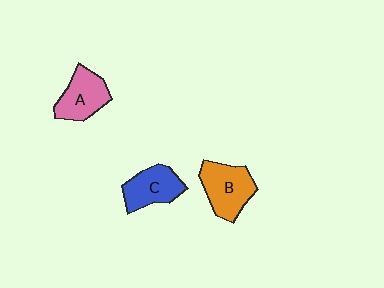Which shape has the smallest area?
Shape C (blue).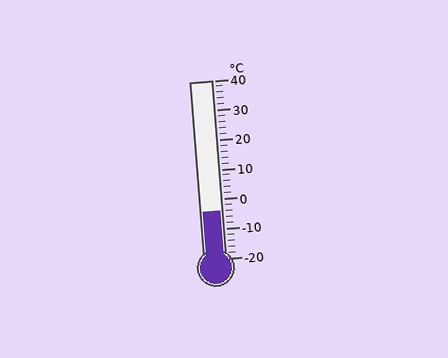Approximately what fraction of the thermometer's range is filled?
The thermometer is filled to approximately 25% of its range.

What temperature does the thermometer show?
The thermometer shows approximately -4°C.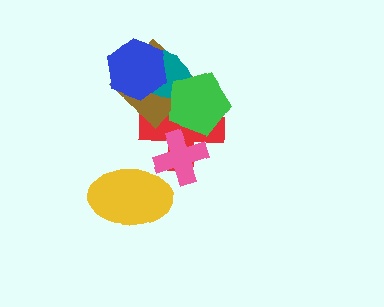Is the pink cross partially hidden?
No, no other shape covers it.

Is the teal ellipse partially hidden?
Yes, it is partially covered by another shape.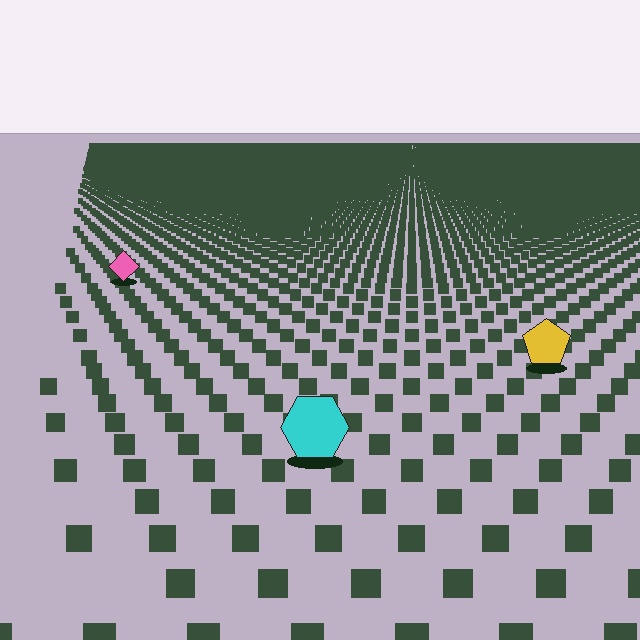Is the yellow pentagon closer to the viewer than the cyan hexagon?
No. The cyan hexagon is closer — you can tell from the texture gradient: the ground texture is coarser near it.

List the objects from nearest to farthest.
From nearest to farthest: the cyan hexagon, the yellow pentagon, the pink diamond.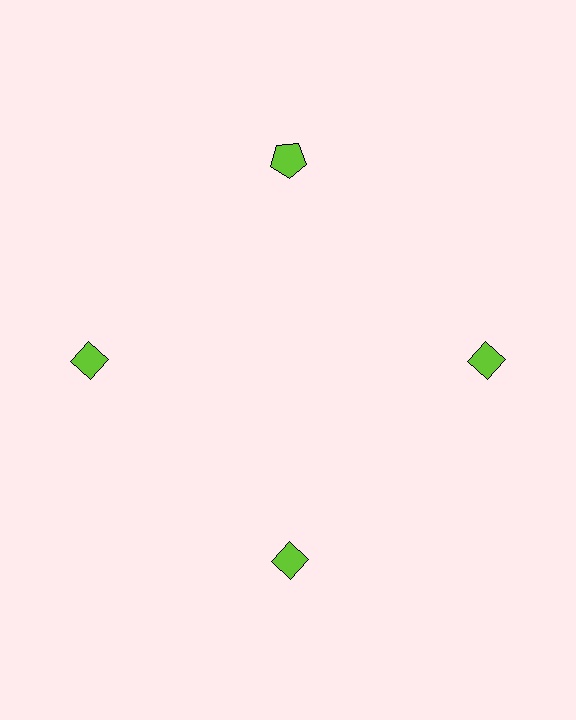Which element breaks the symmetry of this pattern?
The lime pentagon at roughly the 12 o'clock position breaks the symmetry. All other shapes are lime diamonds.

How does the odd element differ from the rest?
It has a different shape: pentagon instead of diamond.